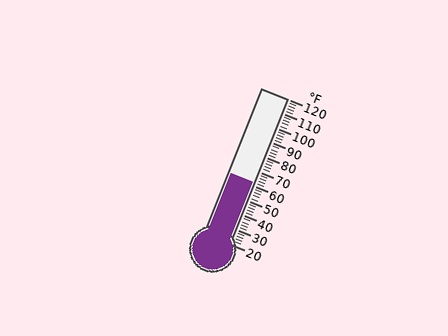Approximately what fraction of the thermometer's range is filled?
The thermometer is filled to approximately 40% of its range.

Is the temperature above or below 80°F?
The temperature is below 80°F.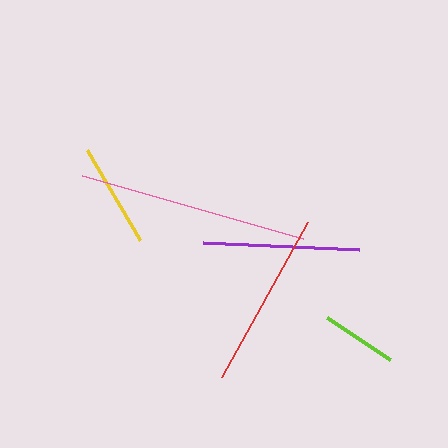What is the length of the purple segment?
The purple segment is approximately 156 pixels long.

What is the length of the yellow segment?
The yellow segment is approximately 104 pixels long.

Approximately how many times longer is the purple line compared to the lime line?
The purple line is approximately 2.0 times the length of the lime line.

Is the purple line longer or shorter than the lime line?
The purple line is longer than the lime line.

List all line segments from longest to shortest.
From longest to shortest: pink, red, purple, yellow, lime.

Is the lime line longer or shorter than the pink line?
The pink line is longer than the lime line.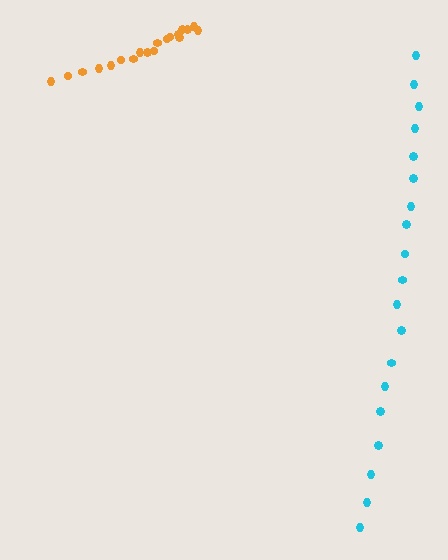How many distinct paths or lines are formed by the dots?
There are 2 distinct paths.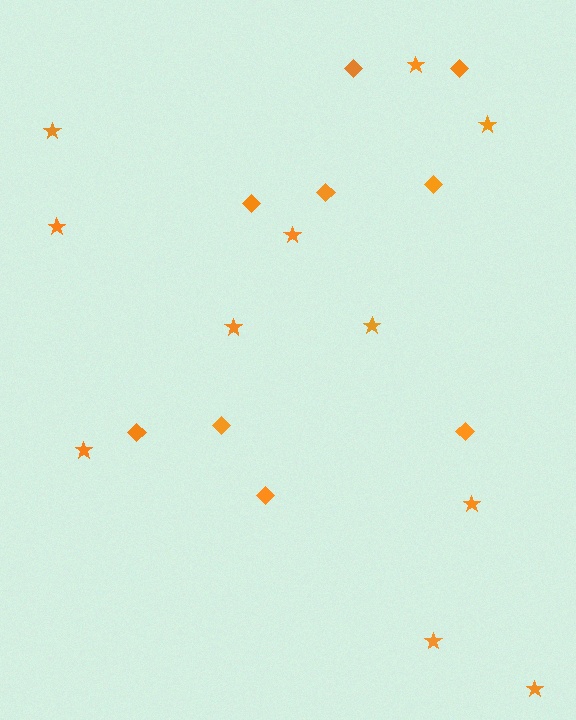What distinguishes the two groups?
There are 2 groups: one group of stars (11) and one group of diamonds (9).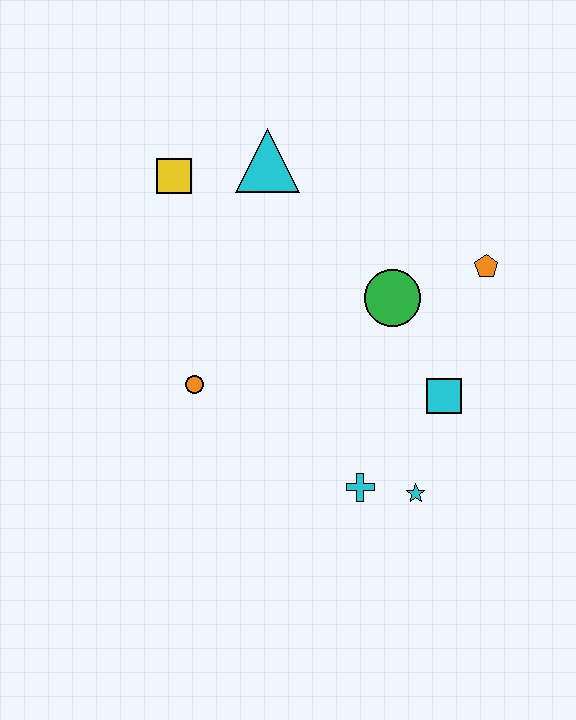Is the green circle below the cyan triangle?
Yes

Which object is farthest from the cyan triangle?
The cyan star is farthest from the cyan triangle.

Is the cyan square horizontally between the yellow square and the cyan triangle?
No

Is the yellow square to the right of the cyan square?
No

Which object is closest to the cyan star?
The cyan cross is closest to the cyan star.